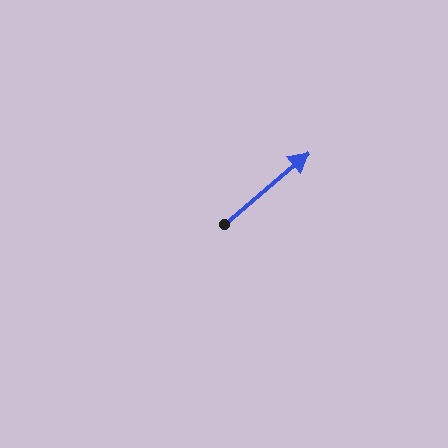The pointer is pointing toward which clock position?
Roughly 2 o'clock.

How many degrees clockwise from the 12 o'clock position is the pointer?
Approximately 50 degrees.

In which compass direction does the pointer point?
Northeast.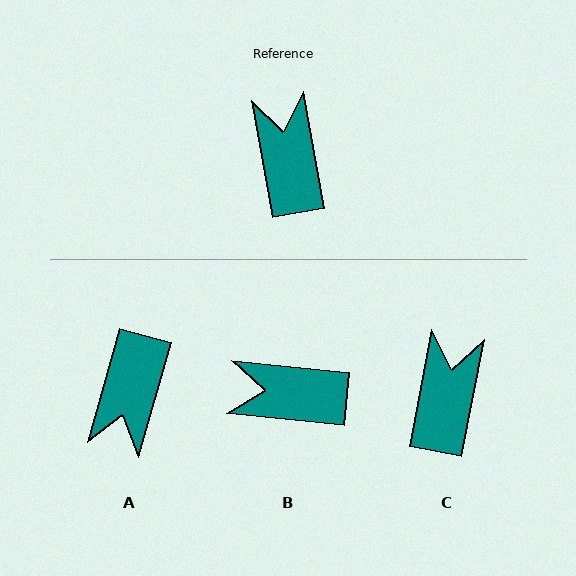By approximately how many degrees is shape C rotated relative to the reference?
Approximately 21 degrees clockwise.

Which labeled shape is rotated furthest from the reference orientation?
A, about 154 degrees away.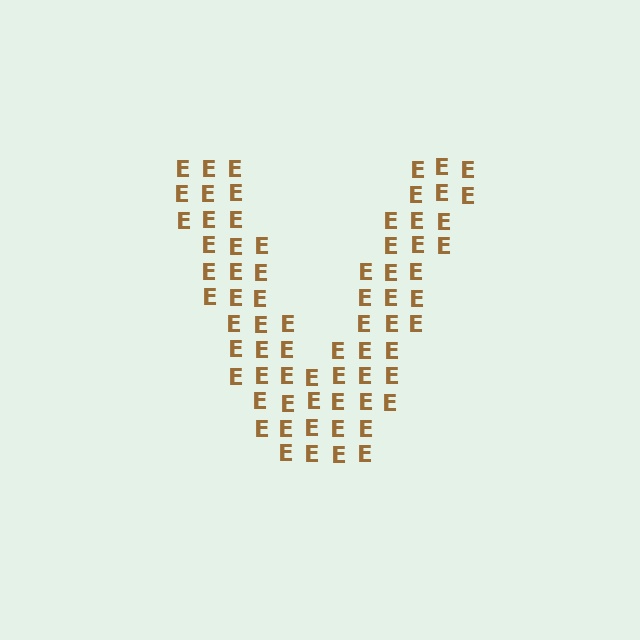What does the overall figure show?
The overall figure shows the letter V.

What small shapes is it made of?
It is made of small letter E's.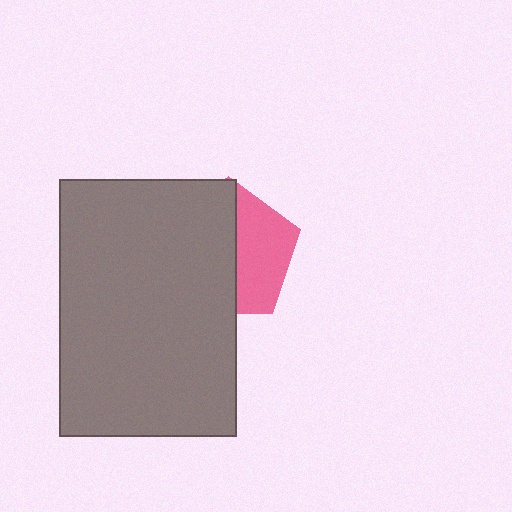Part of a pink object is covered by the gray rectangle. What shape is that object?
It is a pentagon.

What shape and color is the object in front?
The object in front is a gray rectangle.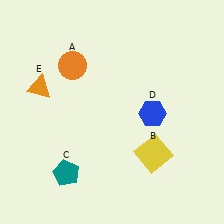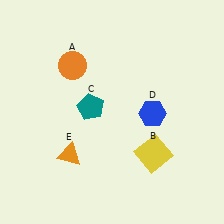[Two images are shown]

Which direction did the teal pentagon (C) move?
The teal pentagon (C) moved up.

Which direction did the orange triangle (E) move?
The orange triangle (E) moved down.